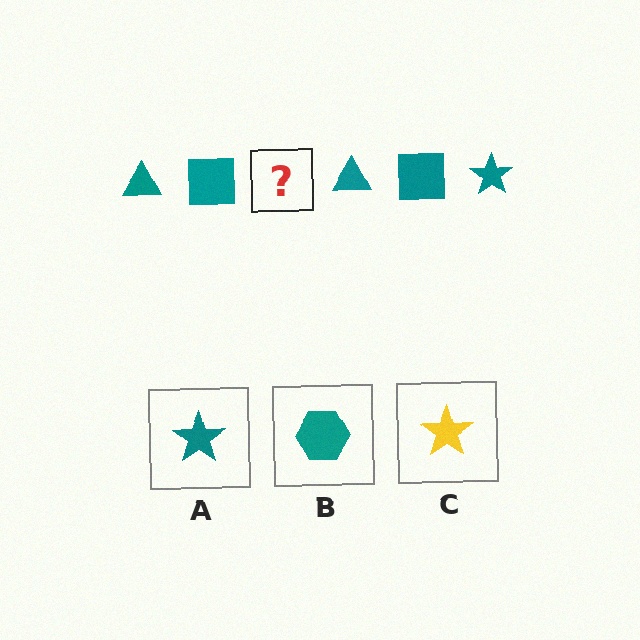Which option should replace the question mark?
Option A.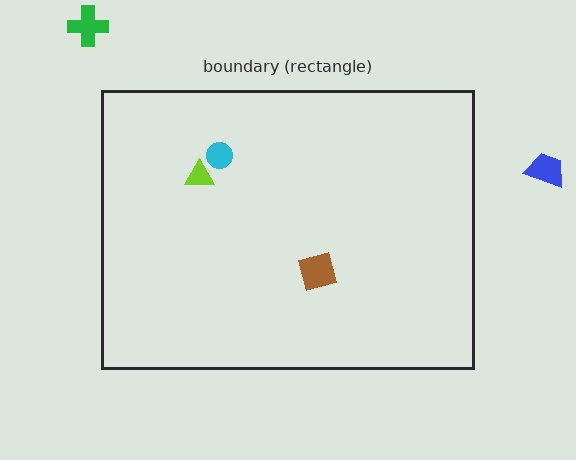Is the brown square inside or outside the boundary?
Inside.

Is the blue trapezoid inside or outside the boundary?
Outside.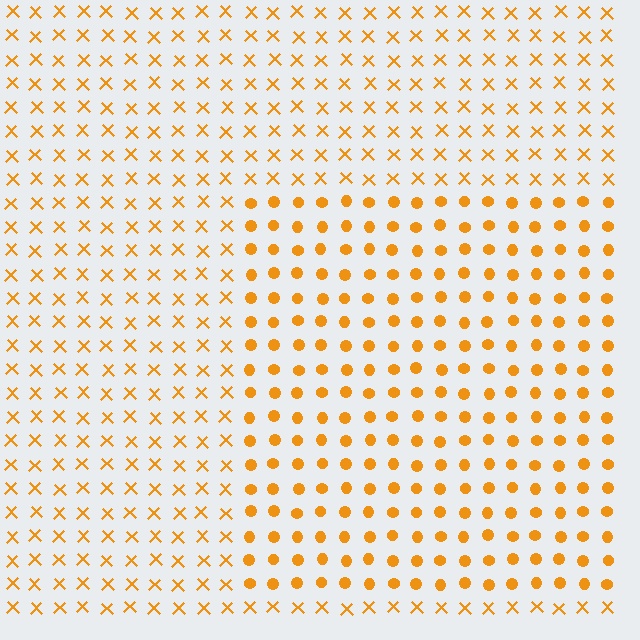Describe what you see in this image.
The image is filled with small orange elements arranged in a uniform grid. A rectangle-shaped region contains circles, while the surrounding area contains X marks. The boundary is defined purely by the change in element shape.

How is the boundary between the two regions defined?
The boundary is defined by a change in element shape: circles inside vs. X marks outside. All elements share the same color and spacing.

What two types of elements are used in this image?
The image uses circles inside the rectangle region and X marks outside it.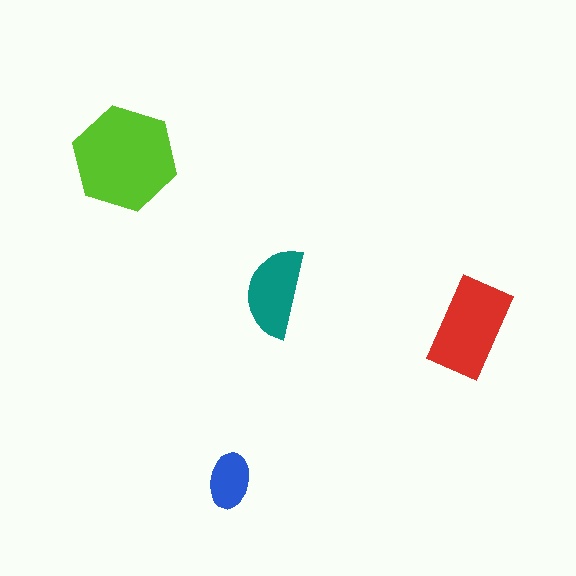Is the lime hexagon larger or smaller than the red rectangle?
Larger.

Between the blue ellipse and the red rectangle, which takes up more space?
The red rectangle.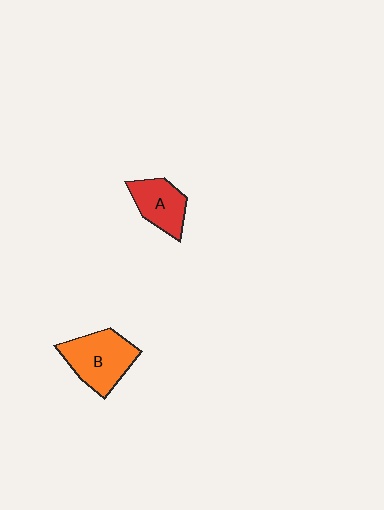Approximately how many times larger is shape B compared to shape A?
Approximately 1.4 times.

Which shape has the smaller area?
Shape A (red).